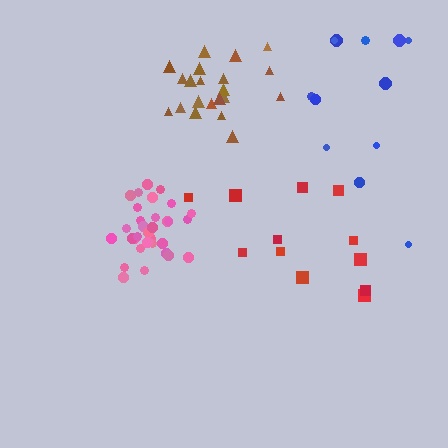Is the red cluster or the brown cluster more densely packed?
Brown.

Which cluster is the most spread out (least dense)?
Blue.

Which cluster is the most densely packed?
Pink.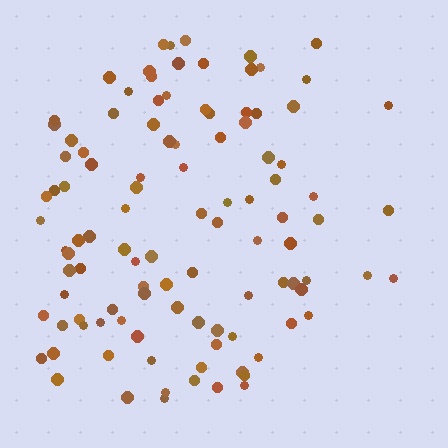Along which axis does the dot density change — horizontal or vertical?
Horizontal.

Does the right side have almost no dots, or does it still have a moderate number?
Still a moderate number, just noticeably fewer than the left.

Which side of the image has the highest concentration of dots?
The left.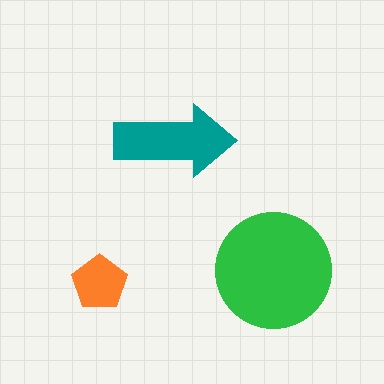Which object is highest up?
The teal arrow is topmost.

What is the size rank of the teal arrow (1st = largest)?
2nd.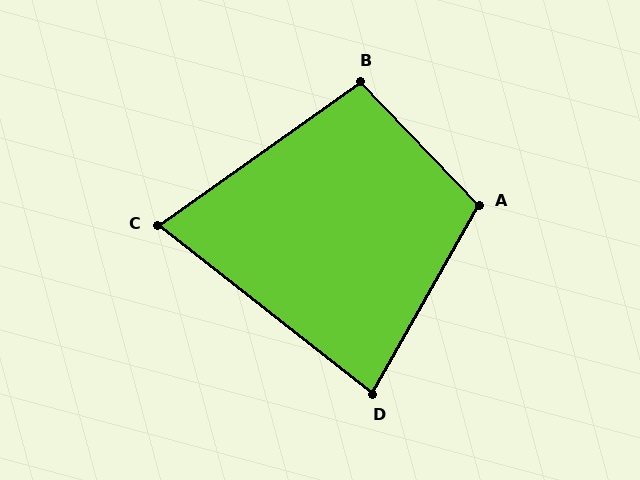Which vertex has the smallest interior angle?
C, at approximately 73 degrees.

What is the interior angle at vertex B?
Approximately 99 degrees (obtuse).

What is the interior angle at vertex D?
Approximately 81 degrees (acute).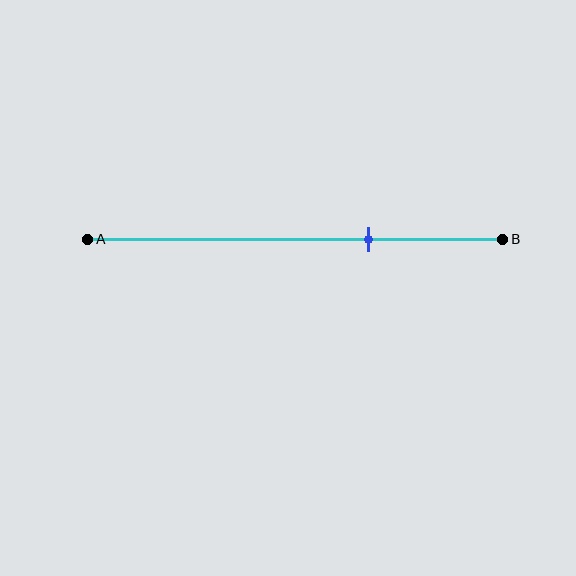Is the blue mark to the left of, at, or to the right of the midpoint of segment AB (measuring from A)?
The blue mark is to the right of the midpoint of segment AB.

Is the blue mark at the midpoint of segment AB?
No, the mark is at about 70% from A, not at the 50% midpoint.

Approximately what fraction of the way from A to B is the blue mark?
The blue mark is approximately 70% of the way from A to B.